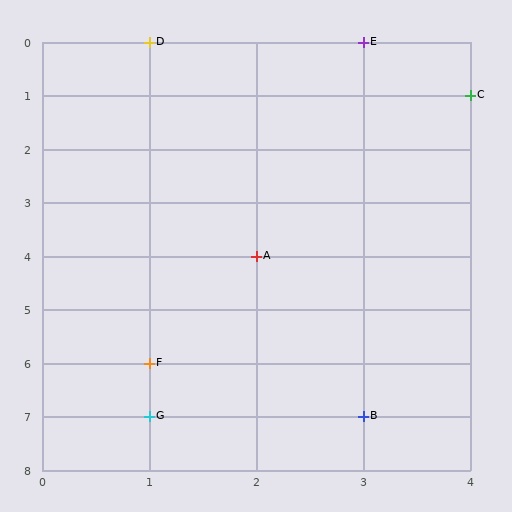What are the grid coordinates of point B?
Point B is at grid coordinates (3, 7).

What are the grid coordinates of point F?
Point F is at grid coordinates (1, 6).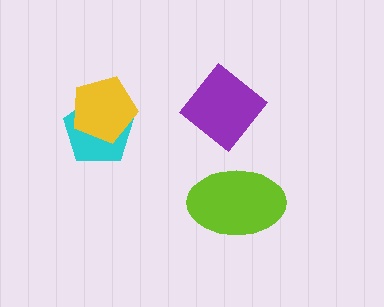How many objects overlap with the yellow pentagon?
1 object overlaps with the yellow pentagon.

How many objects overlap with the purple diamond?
0 objects overlap with the purple diamond.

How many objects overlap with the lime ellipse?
0 objects overlap with the lime ellipse.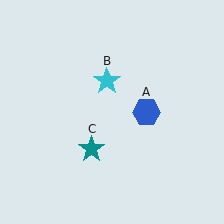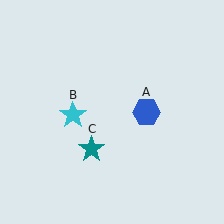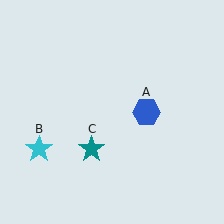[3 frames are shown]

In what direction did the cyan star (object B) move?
The cyan star (object B) moved down and to the left.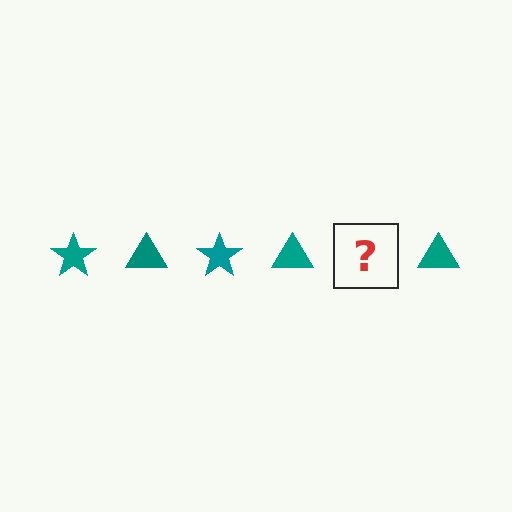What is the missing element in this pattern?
The missing element is a teal star.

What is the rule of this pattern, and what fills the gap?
The rule is that the pattern cycles through star, triangle shapes in teal. The gap should be filled with a teal star.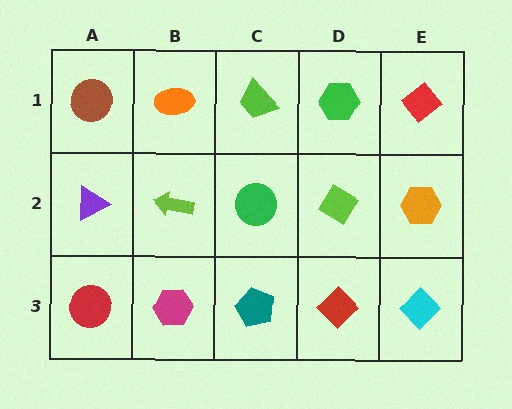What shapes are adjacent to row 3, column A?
A purple triangle (row 2, column A), a magenta hexagon (row 3, column B).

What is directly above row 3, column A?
A purple triangle.